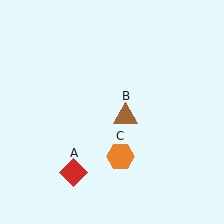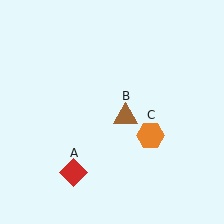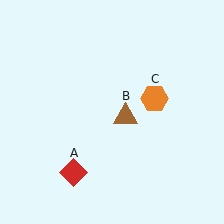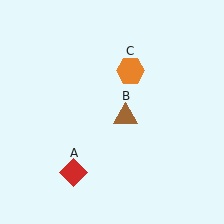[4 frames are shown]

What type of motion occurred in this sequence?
The orange hexagon (object C) rotated counterclockwise around the center of the scene.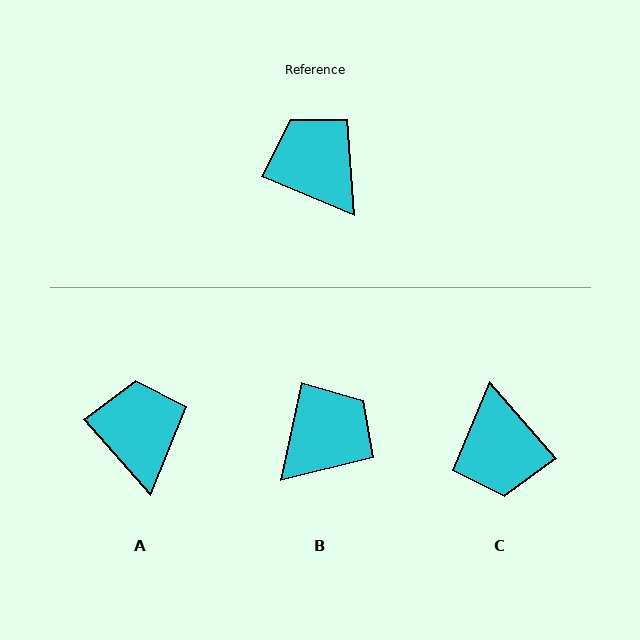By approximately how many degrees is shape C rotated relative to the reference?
Approximately 153 degrees counter-clockwise.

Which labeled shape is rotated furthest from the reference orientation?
C, about 153 degrees away.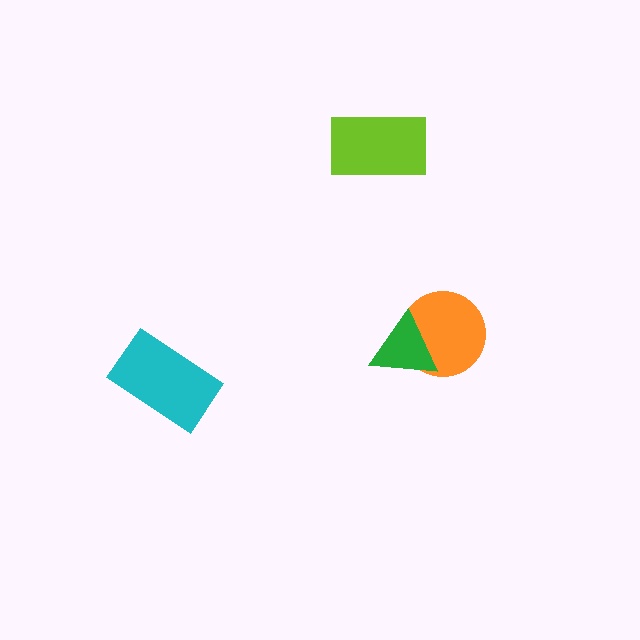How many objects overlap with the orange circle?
1 object overlaps with the orange circle.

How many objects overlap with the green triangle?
1 object overlaps with the green triangle.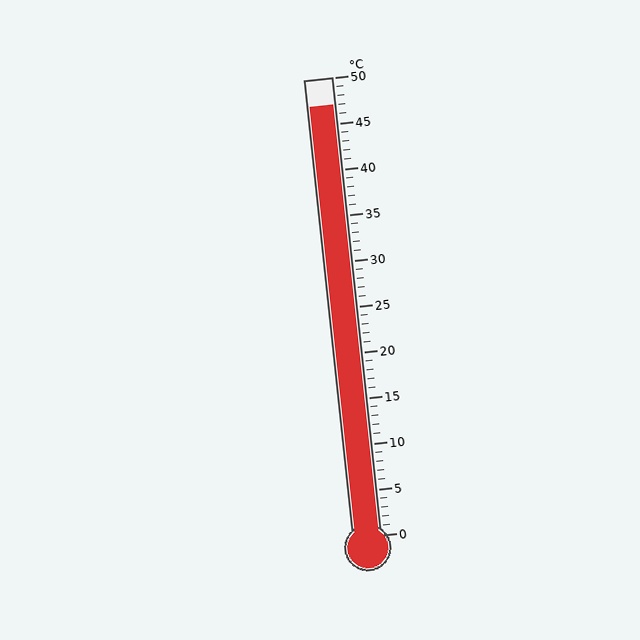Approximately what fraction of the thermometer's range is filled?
The thermometer is filled to approximately 95% of its range.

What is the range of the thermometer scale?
The thermometer scale ranges from 0°C to 50°C.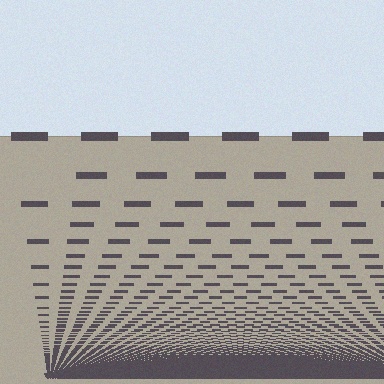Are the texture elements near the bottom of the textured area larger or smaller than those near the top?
Smaller. The gradient is inverted — elements near the bottom are smaller and denser.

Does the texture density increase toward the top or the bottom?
Density increases toward the bottom.